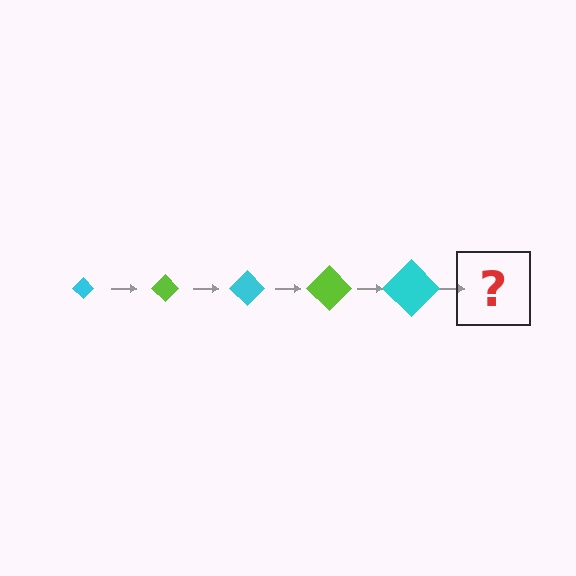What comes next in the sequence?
The next element should be a lime diamond, larger than the previous one.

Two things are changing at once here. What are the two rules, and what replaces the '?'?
The two rules are that the diamond grows larger each step and the color cycles through cyan and lime. The '?' should be a lime diamond, larger than the previous one.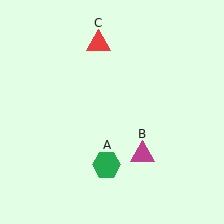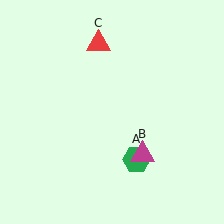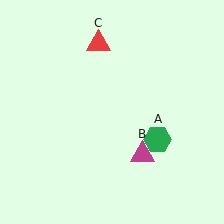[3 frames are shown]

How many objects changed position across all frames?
1 object changed position: green hexagon (object A).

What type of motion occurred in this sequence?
The green hexagon (object A) rotated counterclockwise around the center of the scene.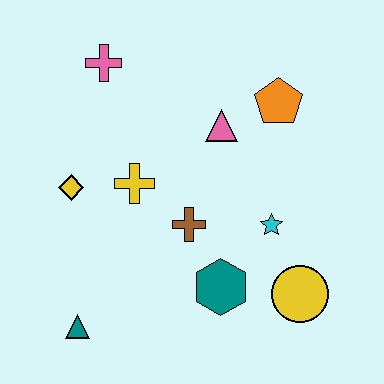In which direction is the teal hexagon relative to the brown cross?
The teal hexagon is below the brown cross.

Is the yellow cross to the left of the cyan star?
Yes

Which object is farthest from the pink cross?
The yellow circle is farthest from the pink cross.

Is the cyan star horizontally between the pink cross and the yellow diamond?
No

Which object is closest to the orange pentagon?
The pink triangle is closest to the orange pentagon.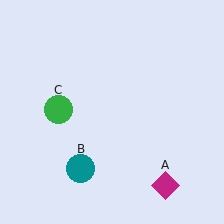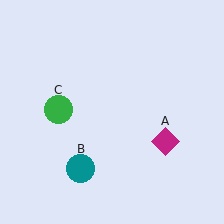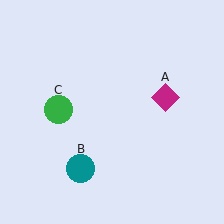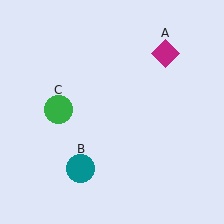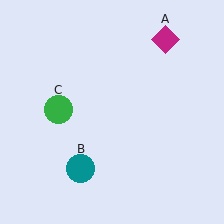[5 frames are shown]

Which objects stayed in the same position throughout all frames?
Teal circle (object B) and green circle (object C) remained stationary.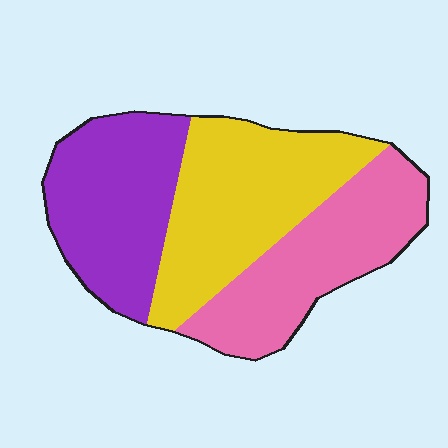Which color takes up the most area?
Yellow, at roughly 35%.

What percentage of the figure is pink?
Pink covers roughly 30% of the figure.